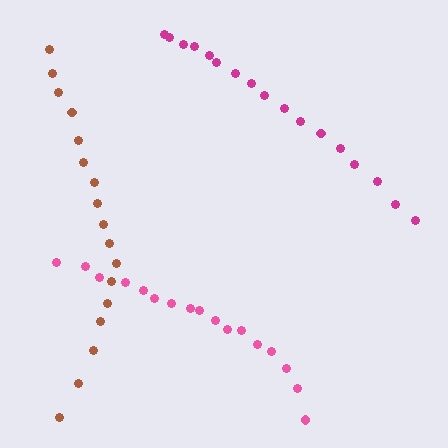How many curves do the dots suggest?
There are 3 distinct paths.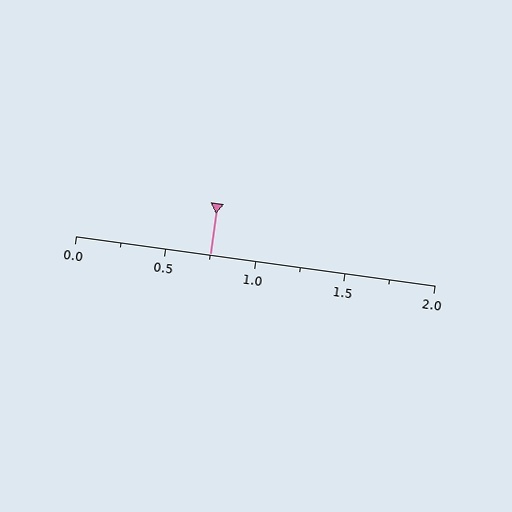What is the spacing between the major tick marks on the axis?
The major ticks are spaced 0.5 apart.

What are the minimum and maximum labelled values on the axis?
The axis runs from 0.0 to 2.0.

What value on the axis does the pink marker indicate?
The marker indicates approximately 0.75.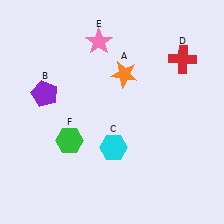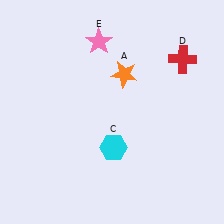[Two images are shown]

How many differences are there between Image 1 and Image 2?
There are 2 differences between the two images.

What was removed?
The green hexagon (F), the purple pentagon (B) were removed in Image 2.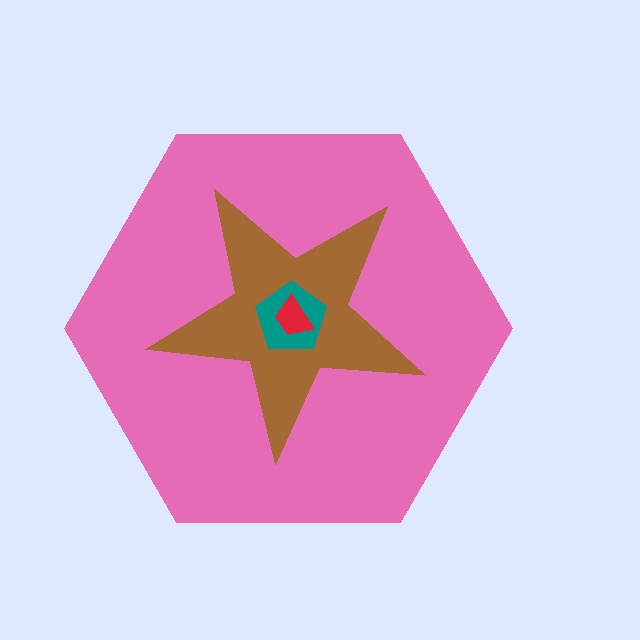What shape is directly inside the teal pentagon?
The red trapezoid.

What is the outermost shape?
The pink hexagon.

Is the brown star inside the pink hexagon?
Yes.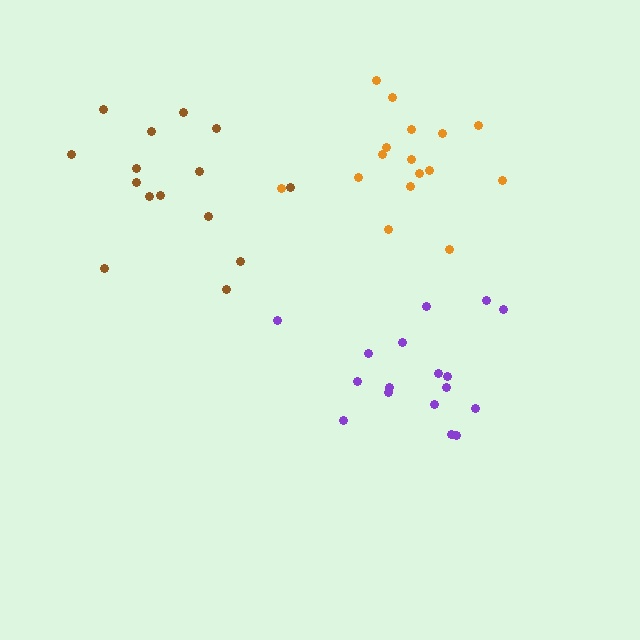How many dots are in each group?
Group 1: 16 dots, Group 2: 17 dots, Group 3: 15 dots (48 total).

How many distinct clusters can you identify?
There are 3 distinct clusters.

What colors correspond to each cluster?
The clusters are colored: orange, purple, brown.